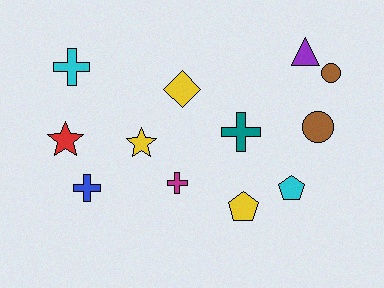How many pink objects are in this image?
There are no pink objects.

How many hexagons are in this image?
There are no hexagons.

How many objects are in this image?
There are 12 objects.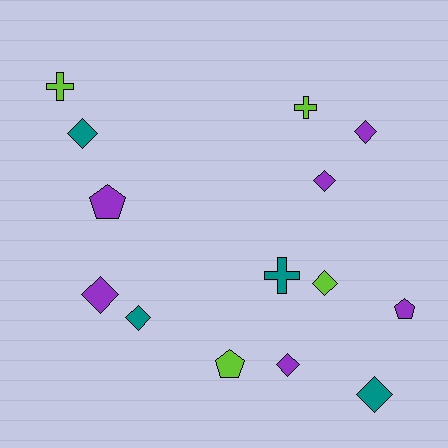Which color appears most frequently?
Purple, with 6 objects.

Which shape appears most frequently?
Diamond, with 8 objects.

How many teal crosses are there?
There is 1 teal cross.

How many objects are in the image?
There are 14 objects.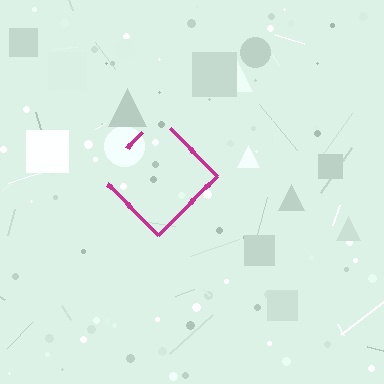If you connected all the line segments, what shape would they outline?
They would outline a diamond.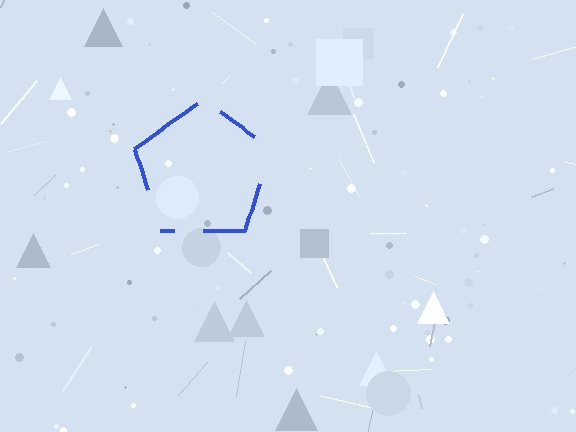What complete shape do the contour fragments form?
The contour fragments form a pentagon.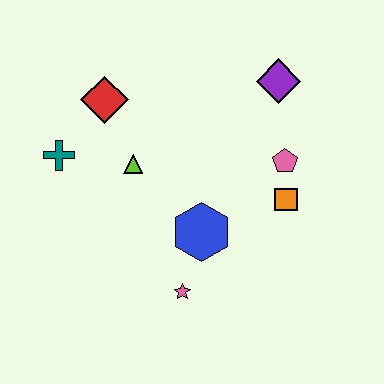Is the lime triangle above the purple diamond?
No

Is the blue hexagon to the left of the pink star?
No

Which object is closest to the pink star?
The blue hexagon is closest to the pink star.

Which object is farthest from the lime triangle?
The purple diamond is farthest from the lime triangle.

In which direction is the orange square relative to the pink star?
The orange square is to the right of the pink star.